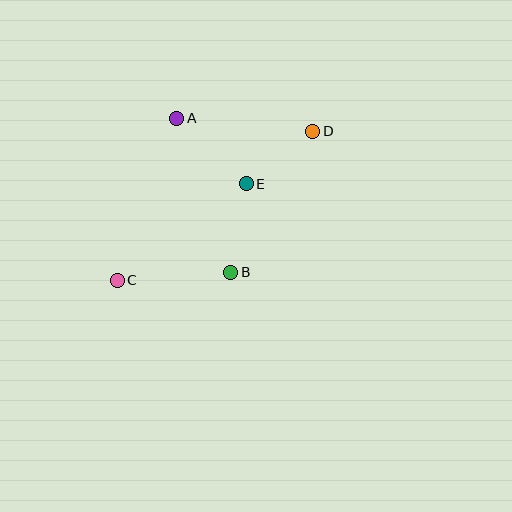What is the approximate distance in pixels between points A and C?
The distance between A and C is approximately 173 pixels.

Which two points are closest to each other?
Points D and E are closest to each other.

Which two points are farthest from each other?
Points C and D are farthest from each other.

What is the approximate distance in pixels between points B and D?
The distance between B and D is approximately 163 pixels.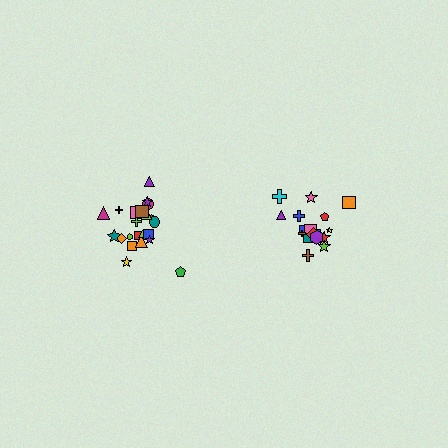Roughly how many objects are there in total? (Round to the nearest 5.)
Roughly 40 objects in total.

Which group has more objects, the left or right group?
The left group.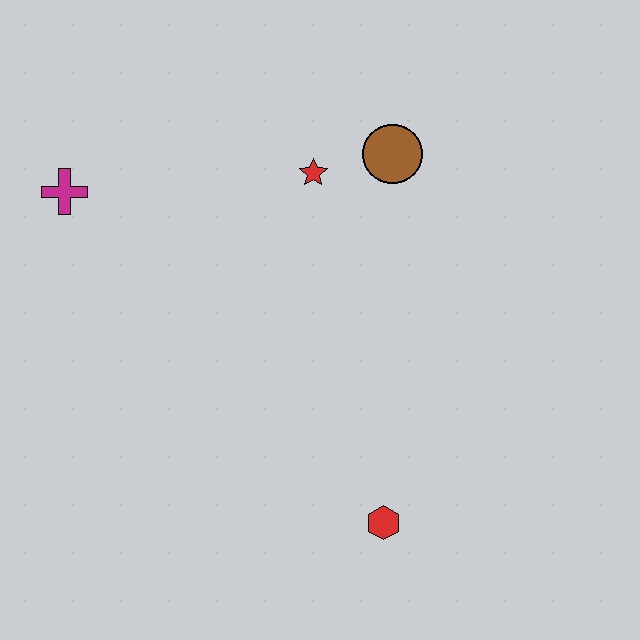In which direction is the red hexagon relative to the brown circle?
The red hexagon is below the brown circle.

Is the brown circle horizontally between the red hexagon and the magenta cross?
No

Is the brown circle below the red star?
No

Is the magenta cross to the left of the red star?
Yes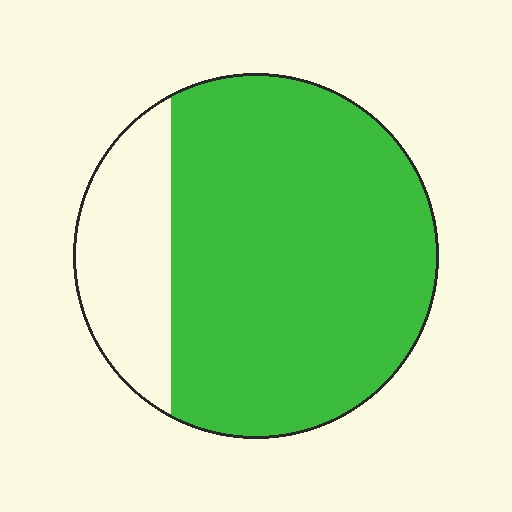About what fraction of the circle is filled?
About four fifths (4/5).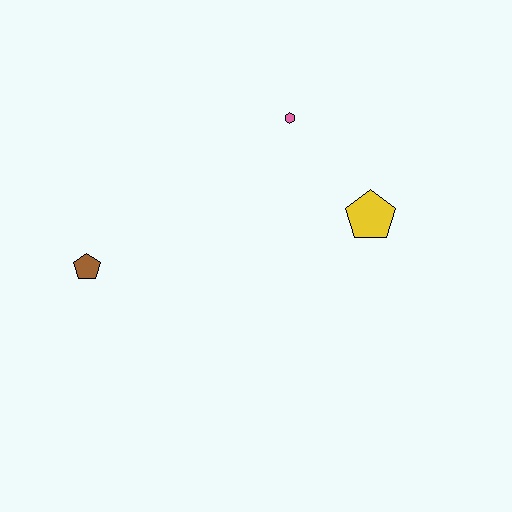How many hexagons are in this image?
There is 1 hexagon.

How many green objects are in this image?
There are no green objects.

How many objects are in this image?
There are 3 objects.